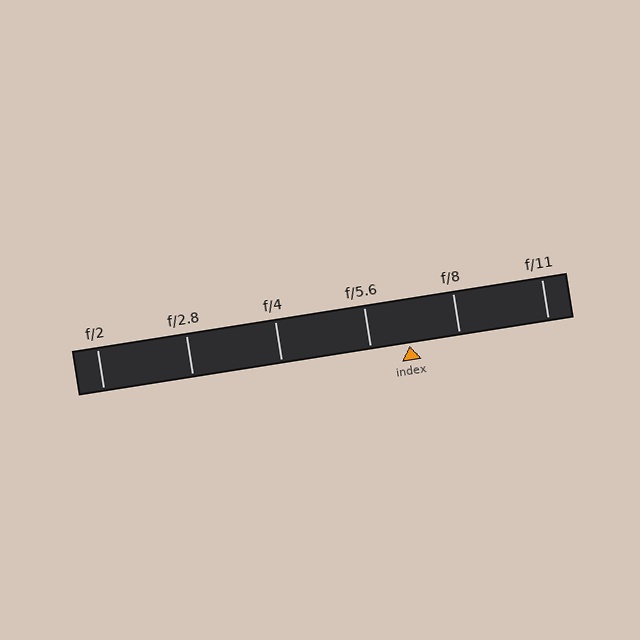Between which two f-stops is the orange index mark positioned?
The index mark is between f/5.6 and f/8.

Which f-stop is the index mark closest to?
The index mark is closest to f/5.6.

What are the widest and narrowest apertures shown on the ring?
The widest aperture shown is f/2 and the narrowest is f/11.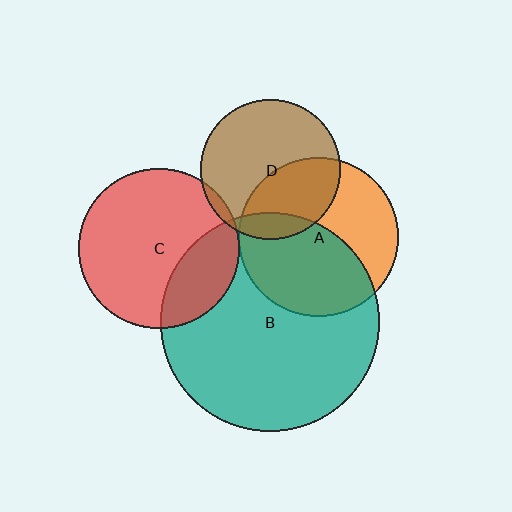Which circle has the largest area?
Circle B (teal).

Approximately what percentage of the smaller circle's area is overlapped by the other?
Approximately 5%.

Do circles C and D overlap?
Yes.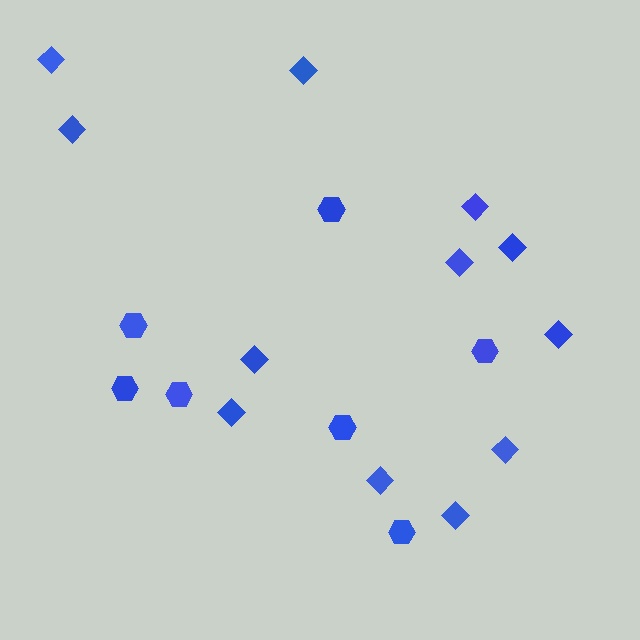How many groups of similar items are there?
There are 2 groups: one group of hexagons (7) and one group of diamonds (12).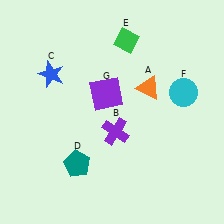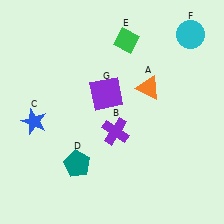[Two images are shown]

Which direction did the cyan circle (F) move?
The cyan circle (F) moved up.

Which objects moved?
The objects that moved are: the blue star (C), the cyan circle (F).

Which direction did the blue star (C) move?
The blue star (C) moved down.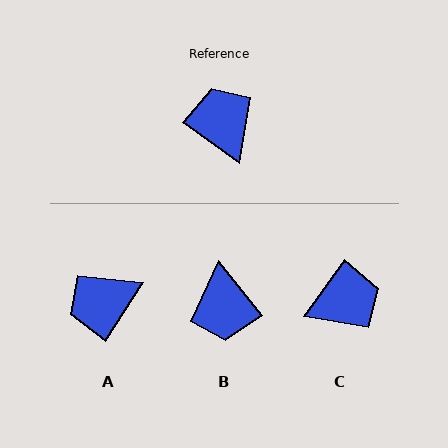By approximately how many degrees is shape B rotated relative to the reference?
Approximately 164 degrees counter-clockwise.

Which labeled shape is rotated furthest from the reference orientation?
B, about 164 degrees away.